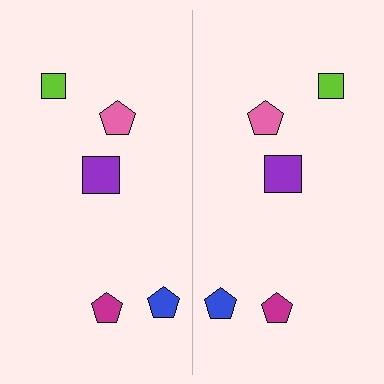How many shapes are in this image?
There are 10 shapes in this image.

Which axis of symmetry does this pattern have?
The pattern has a vertical axis of symmetry running through the center of the image.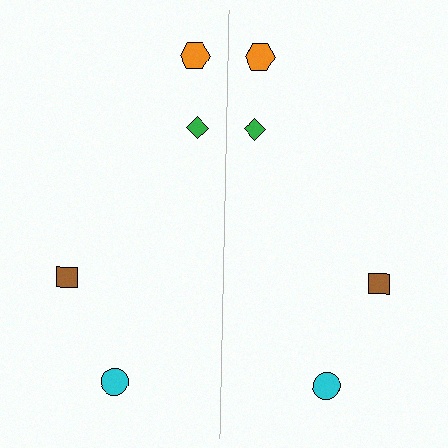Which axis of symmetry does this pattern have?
The pattern has a vertical axis of symmetry running through the center of the image.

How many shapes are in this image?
There are 8 shapes in this image.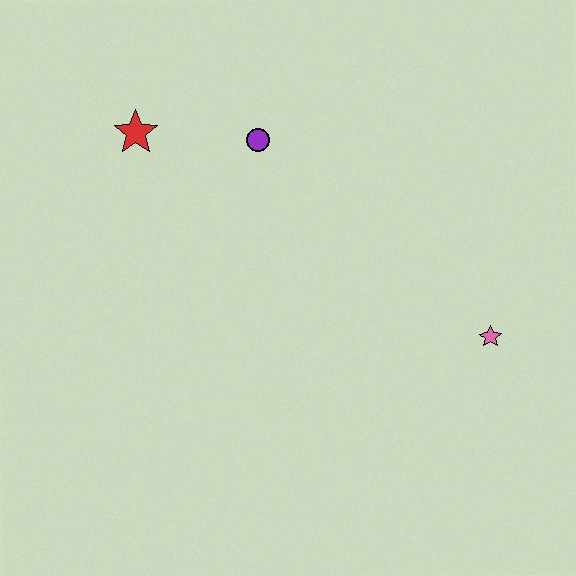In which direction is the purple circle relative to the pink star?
The purple circle is to the left of the pink star.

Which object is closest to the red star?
The purple circle is closest to the red star.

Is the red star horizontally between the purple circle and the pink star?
No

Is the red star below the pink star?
No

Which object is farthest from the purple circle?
The pink star is farthest from the purple circle.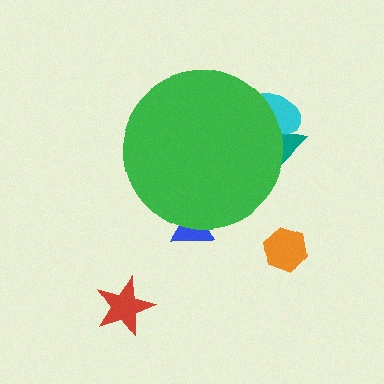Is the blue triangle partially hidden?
Yes, the blue triangle is partially hidden behind the green circle.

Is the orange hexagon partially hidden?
No, the orange hexagon is fully visible.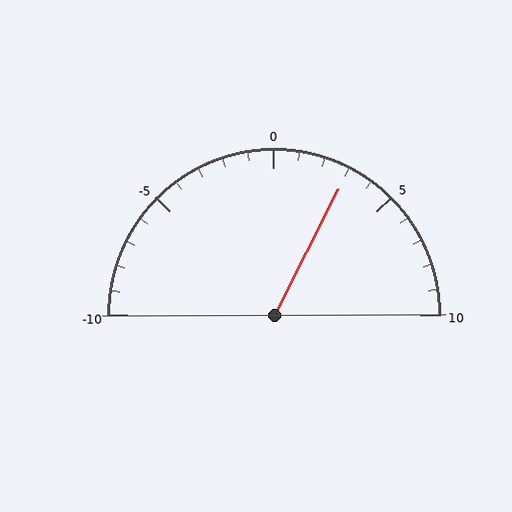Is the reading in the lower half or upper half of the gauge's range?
The reading is in the upper half of the range (-10 to 10).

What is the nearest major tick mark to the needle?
The nearest major tick mark is 5.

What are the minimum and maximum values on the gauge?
The gauge ranges from -10 to 10.